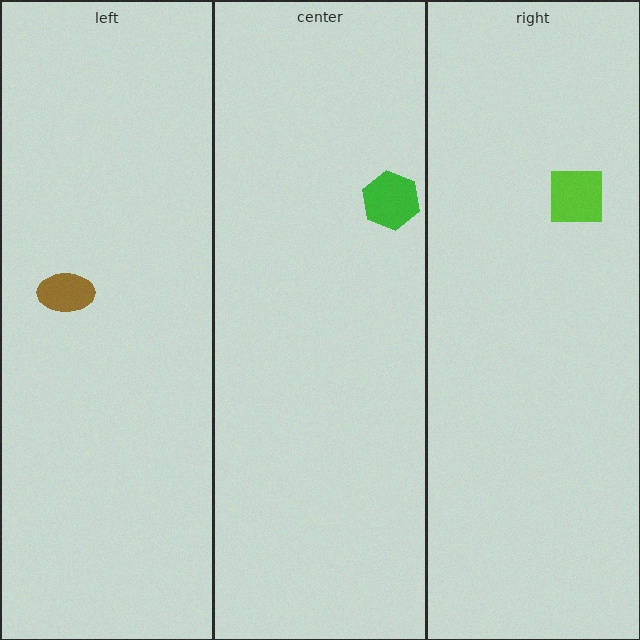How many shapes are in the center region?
1.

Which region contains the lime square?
The right region.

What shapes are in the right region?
The lime square.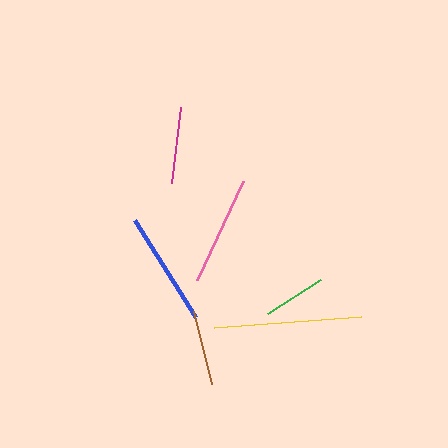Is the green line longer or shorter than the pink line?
The pink line is longer than the green line.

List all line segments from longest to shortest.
From longest to shortest: yellow, blue, pink, magenta, brown, green.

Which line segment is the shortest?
The green line is the shortest at approximately 63 pixels.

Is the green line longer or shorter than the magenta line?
The magenta line is longer than the green line.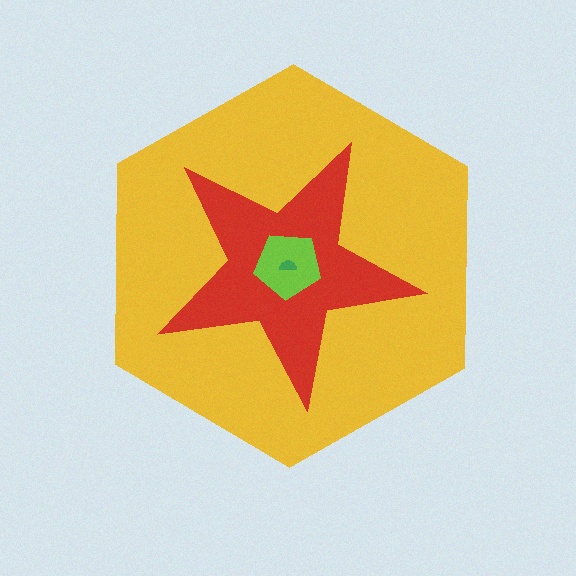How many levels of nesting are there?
4.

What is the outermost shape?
The yellow hexagon.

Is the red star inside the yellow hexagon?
Yes.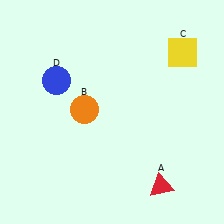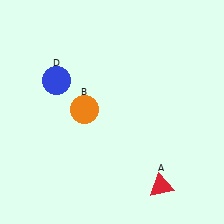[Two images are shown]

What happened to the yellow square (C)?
The yellow square (C) was removed in Image 2. It was in the top-right area of Image 1.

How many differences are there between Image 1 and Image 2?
There is 1 difference between the two images.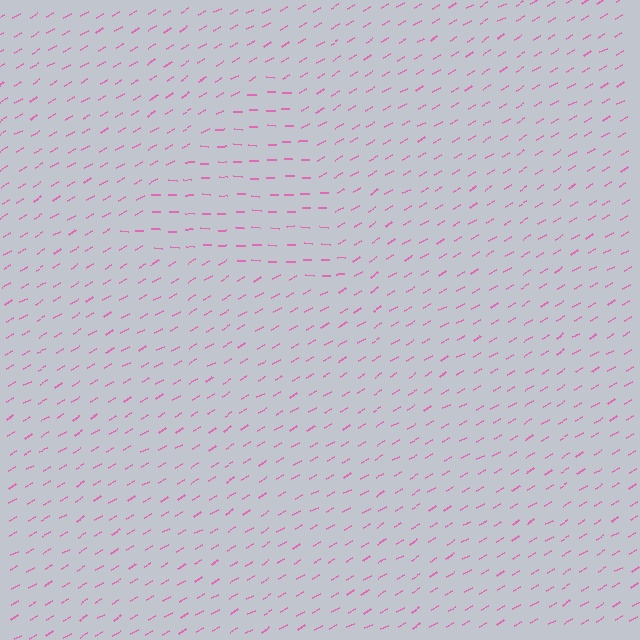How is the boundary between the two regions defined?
The boundary is defined purely by a change in line orientation (approximately 31 degrees difference). All lines are the same color and thickness.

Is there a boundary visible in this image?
Yes, there is a texture boundary formed by a change in line orientation.